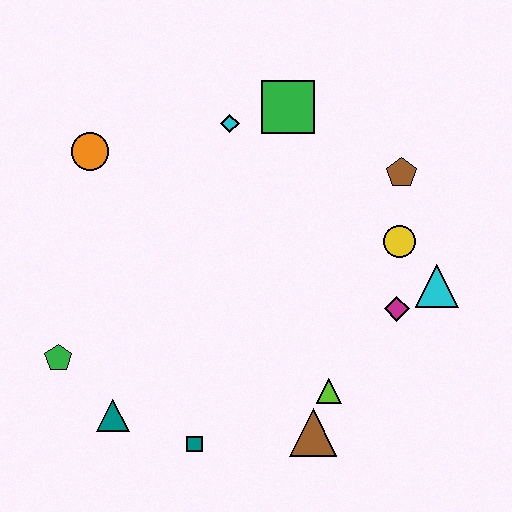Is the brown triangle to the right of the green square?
Yes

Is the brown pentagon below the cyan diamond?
Yes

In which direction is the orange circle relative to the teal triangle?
The orange circle is above the teal triangle.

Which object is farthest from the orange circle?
The cyan triangle is farthest from the orange circle.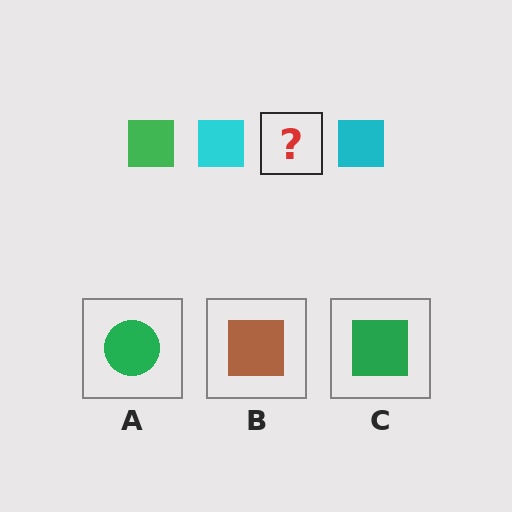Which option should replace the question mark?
Option C.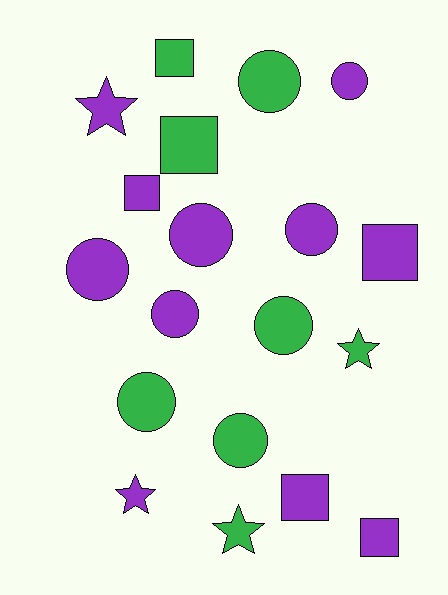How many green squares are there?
There are 2 green squares.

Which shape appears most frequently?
Circle, with 9 objects.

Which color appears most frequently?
Purple, with 11 objects.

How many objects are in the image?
There are 19 objects.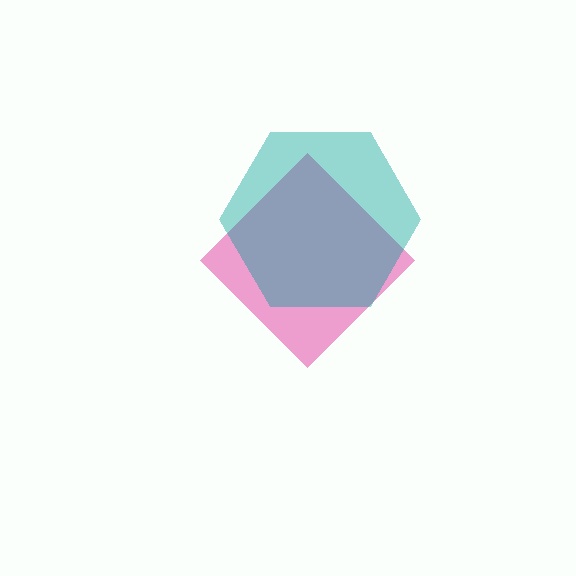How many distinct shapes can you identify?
There are 2 distinct shapes: a pink diamond, a teal hexagon.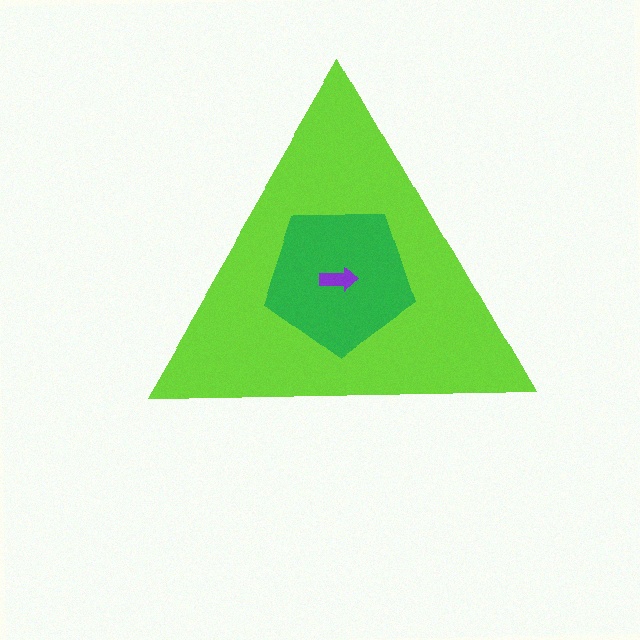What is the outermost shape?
The lime triangle.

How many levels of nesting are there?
3.